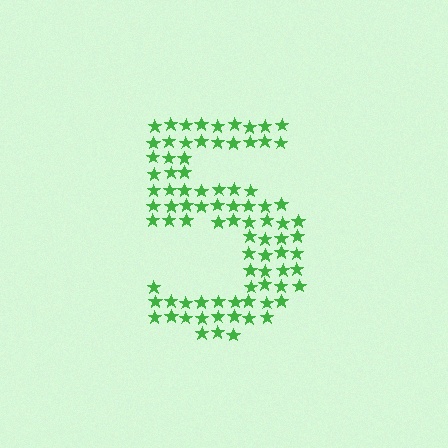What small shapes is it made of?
It is made of small stars.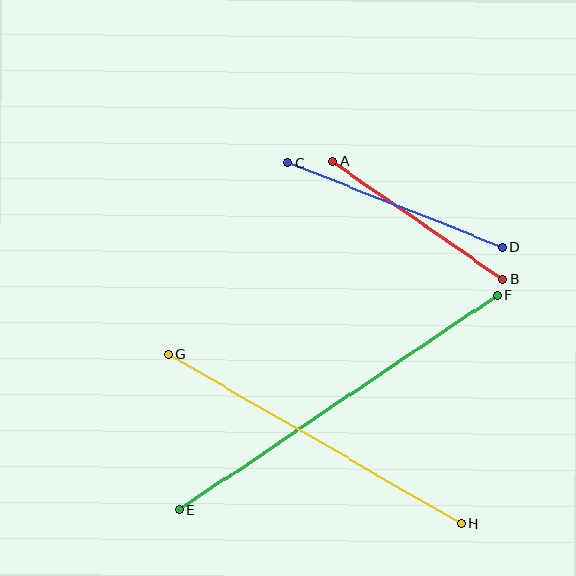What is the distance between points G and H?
The distance is approximately 338 pixels.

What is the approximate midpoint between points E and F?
The midpoint is at approximately (338, 403) pixels.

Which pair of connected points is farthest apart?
Points E and F are farthest apart.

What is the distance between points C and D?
The distance is approximately 231 pixels.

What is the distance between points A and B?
The distance is approximately 206 pixels.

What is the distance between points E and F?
The distance is approximately 384 pixels.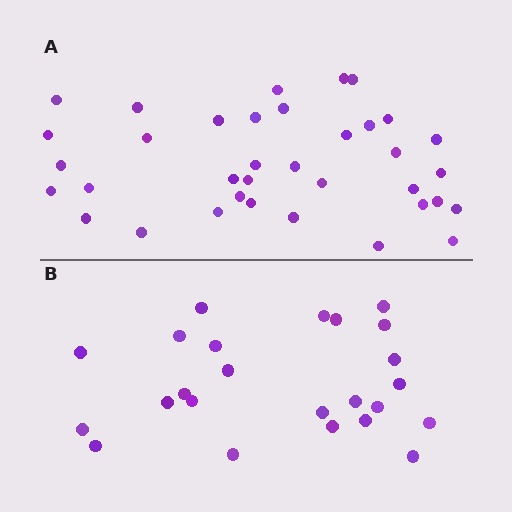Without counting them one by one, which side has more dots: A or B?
Region A (the top region) has more dots.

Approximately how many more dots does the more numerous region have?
Region A has roughly 12 or so more dots than region B.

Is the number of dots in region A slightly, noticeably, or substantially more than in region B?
Region A has substantially more. The ratio is roughly 1.5 to 1.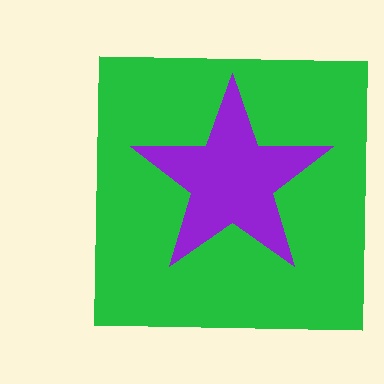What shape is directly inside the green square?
The purple star.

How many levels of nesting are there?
2.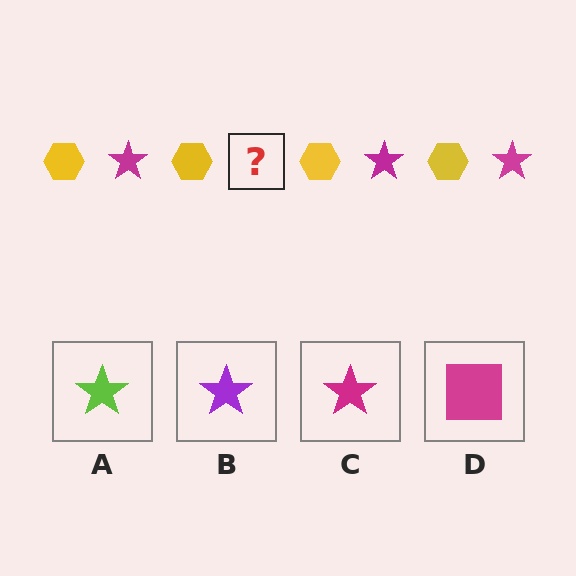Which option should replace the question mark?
Option C.